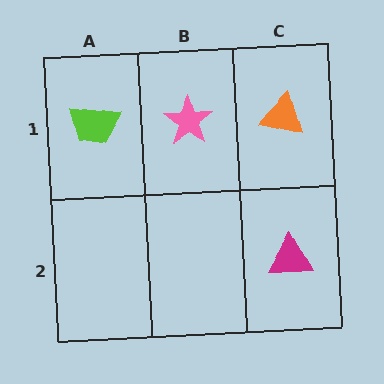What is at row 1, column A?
A lime trapezoid.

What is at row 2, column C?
A magenta triangle.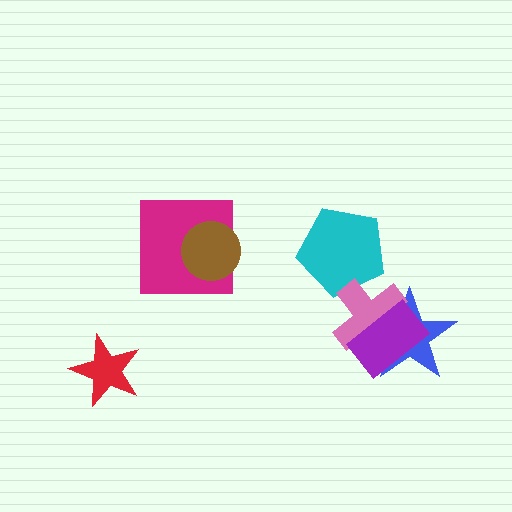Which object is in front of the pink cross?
The purple rectangle is in front of the pink cross.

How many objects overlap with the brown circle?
1 object overlaps with the brown circle.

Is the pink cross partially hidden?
Yes, it is partially covered by another shape.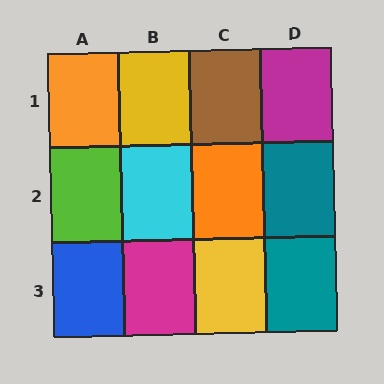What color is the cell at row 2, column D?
Teal.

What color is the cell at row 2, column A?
Lime.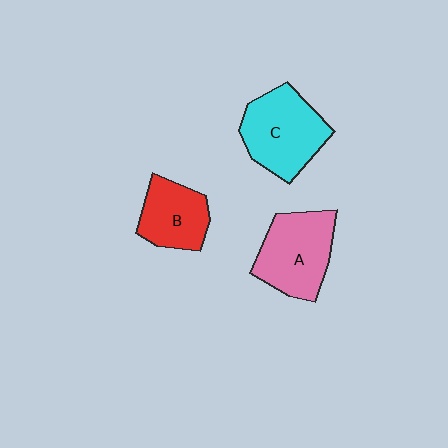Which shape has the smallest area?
Shape B (red).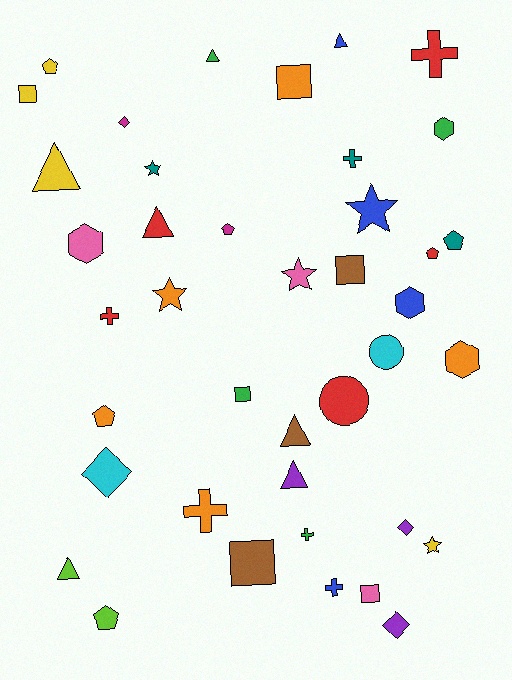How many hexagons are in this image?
There are 4 hexagons.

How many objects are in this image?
There are 40 objects.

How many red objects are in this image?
There are 5 red objects.